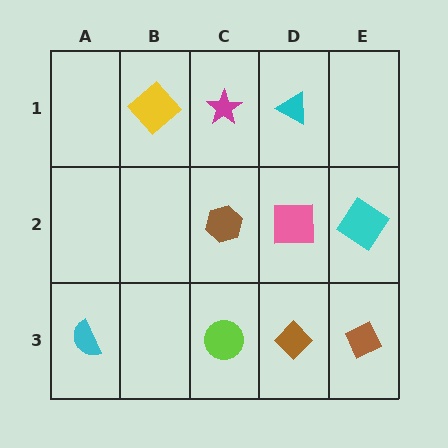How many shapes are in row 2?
3 shapes.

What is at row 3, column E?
A brown diamond.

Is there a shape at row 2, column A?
No, that cell is empty.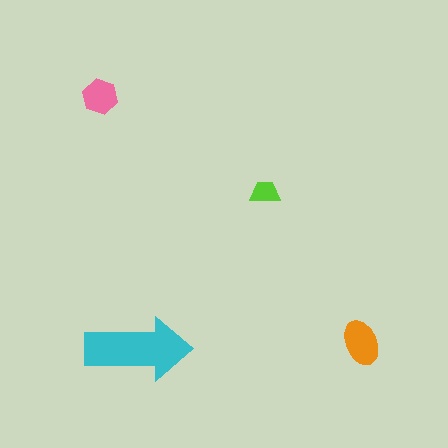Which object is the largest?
The cyan arrow.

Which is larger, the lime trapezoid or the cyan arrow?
The cyan arrow.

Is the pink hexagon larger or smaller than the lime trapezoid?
Larger.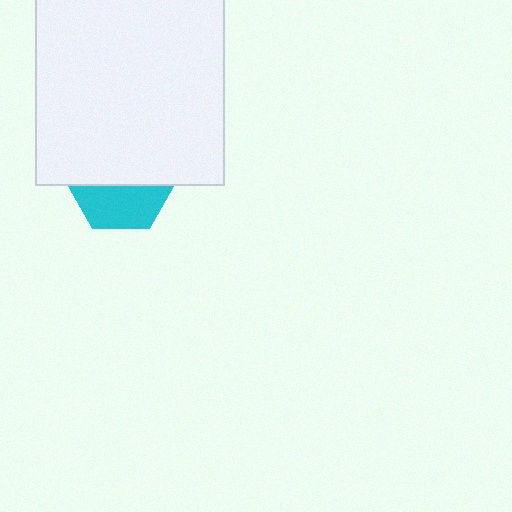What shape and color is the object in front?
The object in front is a white square.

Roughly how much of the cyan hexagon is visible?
A small part of it is visible (roughly 43%).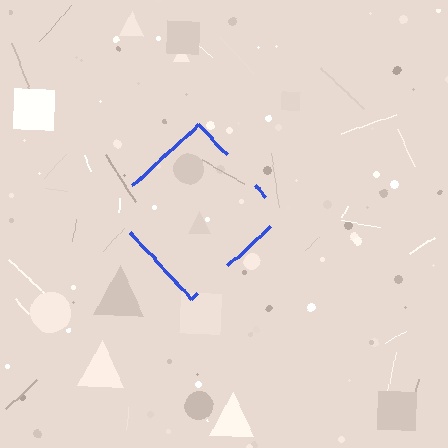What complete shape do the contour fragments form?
The contour fragments form a diamond.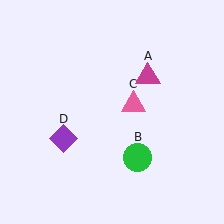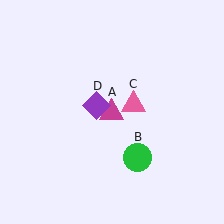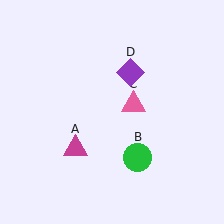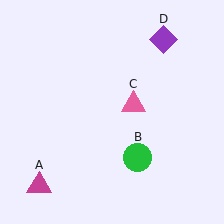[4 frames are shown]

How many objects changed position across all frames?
2 objects changed position: magenta triangle (object A), purple diamond (object D).